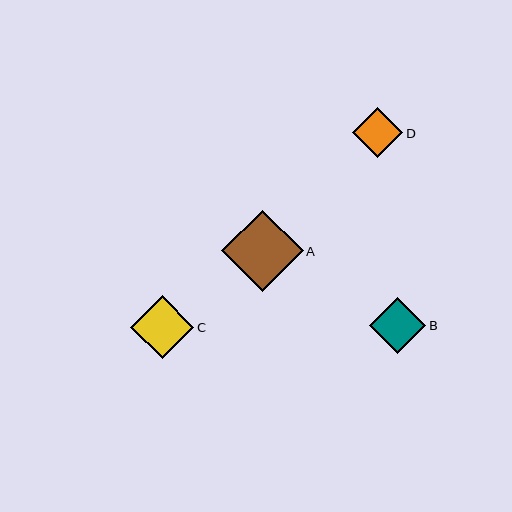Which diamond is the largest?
Diamond A is the largest with a size of approximately 81 pixels.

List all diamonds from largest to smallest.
From largest to smallest: A, C, B, D.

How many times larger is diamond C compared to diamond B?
Diamond C is approximately 1.1 times the size of diamond B.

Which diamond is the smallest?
Diamond D is the smallest with a size of approximately 50 pixels.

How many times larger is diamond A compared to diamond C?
Diamond A is approximately 1.3 times the size of diamond C.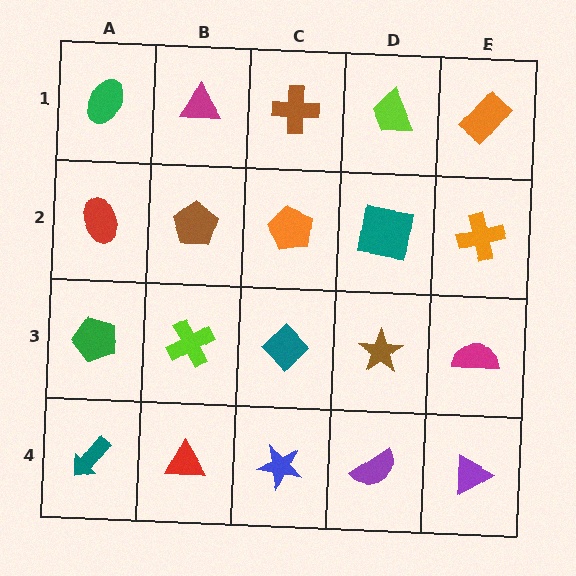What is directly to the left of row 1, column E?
A lime trapezoid.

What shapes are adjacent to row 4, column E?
A magenta semicircle (row 3, column E), a purple semicircle (row 4, column D).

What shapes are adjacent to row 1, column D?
A teal square (row 2, column D), a brown cross (row 1, column C), an orange rectangle (row 1, column E).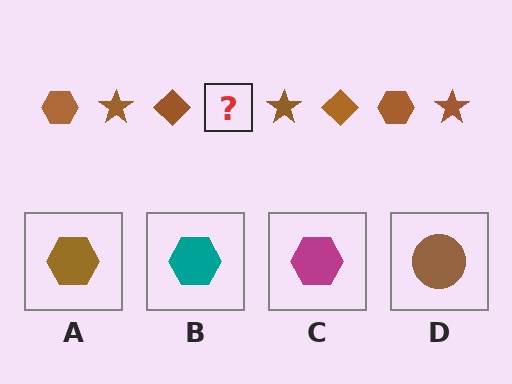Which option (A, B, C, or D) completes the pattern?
A.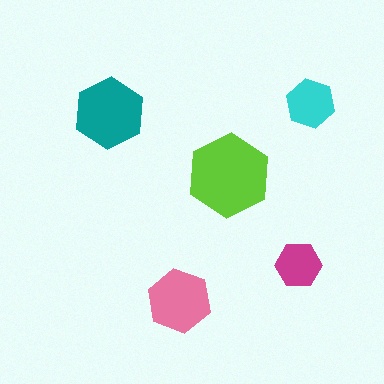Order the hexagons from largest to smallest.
the lime one, the teal one, the pink one, the cyan one, the magenta one.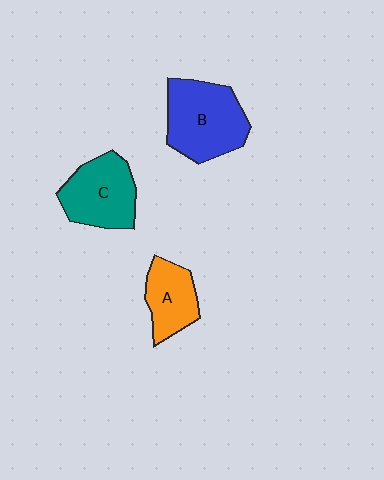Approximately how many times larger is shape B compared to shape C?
Approximately 1.2 times.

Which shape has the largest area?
Shape B (blue).